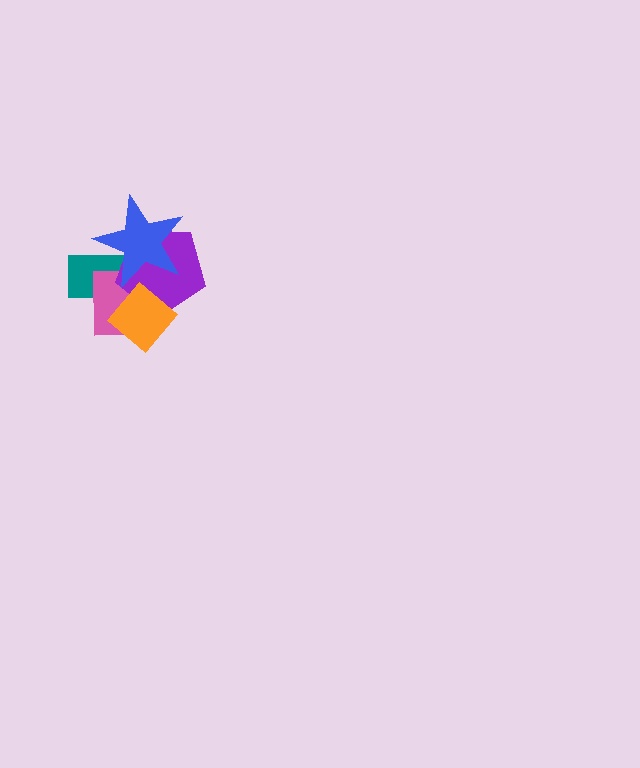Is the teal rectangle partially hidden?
Yes, it is partially covered by another shape.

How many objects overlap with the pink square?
4 objects overlap with the pink square.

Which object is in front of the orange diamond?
The blue star is in front of the orange diamond.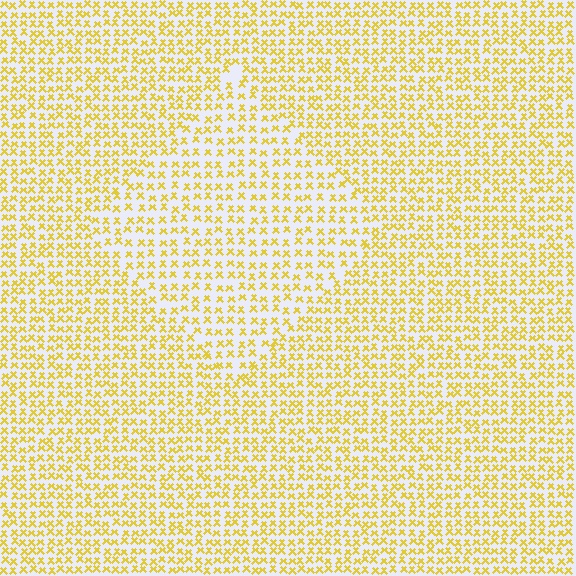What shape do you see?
I see a diamond.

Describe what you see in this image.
The image contains small yellow elements arranged at two different densities. A diamond-shaped region is visible where the elements are less densely packed than the surrounding area.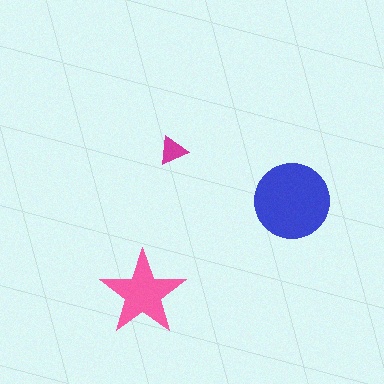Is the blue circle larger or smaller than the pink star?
Larger.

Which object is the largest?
The blue circle.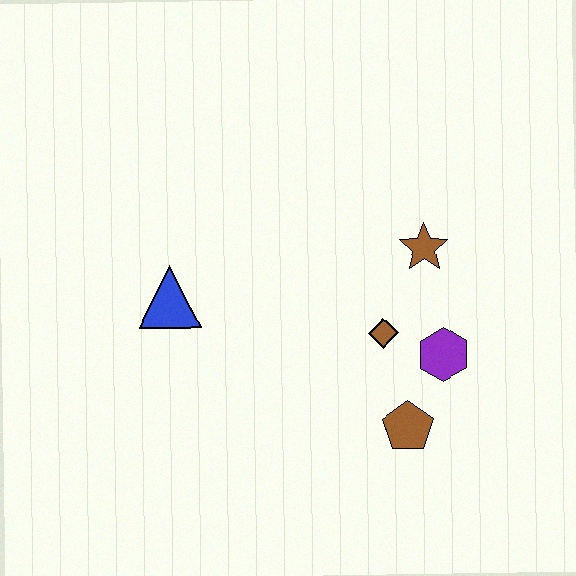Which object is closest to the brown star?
The brown diamond is closest to the brown star.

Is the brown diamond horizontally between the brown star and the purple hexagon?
No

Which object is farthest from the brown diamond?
The blue triangle is farthest from the brown diamond.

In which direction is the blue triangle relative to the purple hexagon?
The blue triangle is to the left of the purple hexagon.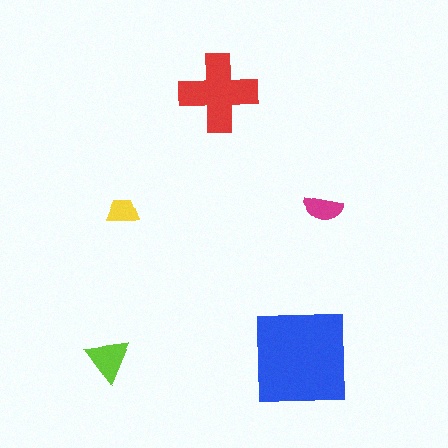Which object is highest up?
The red cross is topmost.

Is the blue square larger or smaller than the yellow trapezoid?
Larger.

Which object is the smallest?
The yellow trapezoid.